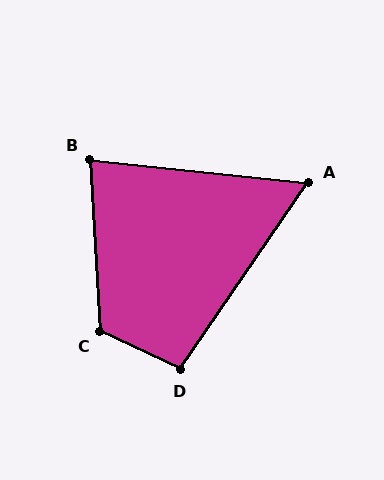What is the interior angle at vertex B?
Approximately 81 degrees (acute).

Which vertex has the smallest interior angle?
A, at approximately 62 degrees.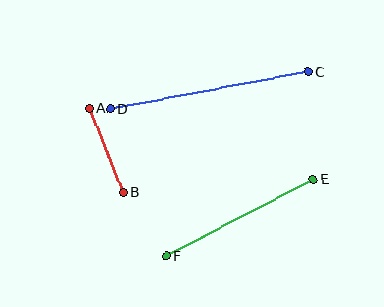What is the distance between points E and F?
The distance is approximately 166 pixels.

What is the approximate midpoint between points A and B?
The midpoint is at approximately (106, 150) pixels.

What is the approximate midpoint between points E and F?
The midpoint is at approximately (240, 218) pixels.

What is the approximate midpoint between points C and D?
The midpoint is at approximately (209, 90) pixels.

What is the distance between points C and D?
The distance is approximately 201 pixels.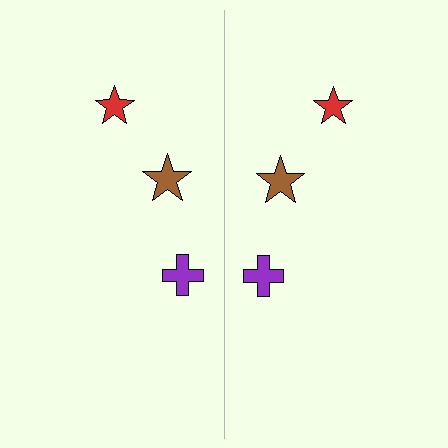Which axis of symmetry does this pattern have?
The pattern has a vertical axis of symmetry running through the center of the image.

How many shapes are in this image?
There are 6 shapes in this image.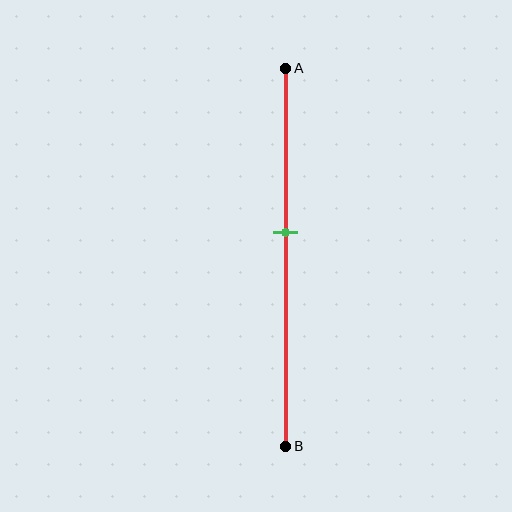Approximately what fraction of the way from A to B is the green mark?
The green mark is approximately 45% of the way from A to B.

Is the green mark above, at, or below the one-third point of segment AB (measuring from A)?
The green mark is below the one-third point of segment AB.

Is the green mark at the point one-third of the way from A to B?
No, the mark is at about 45% from A, not at the 33% one-third point.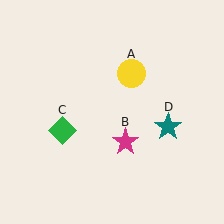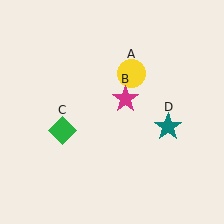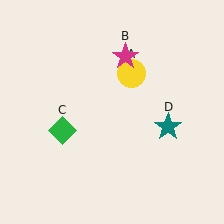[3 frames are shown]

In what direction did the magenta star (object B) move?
The magenta star (object B) moved up.